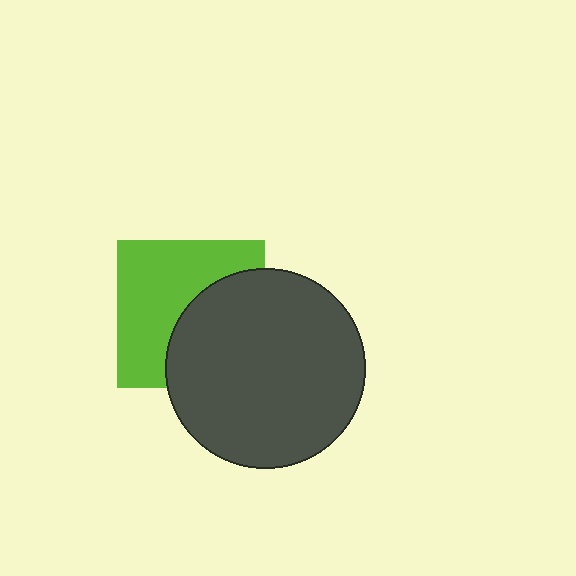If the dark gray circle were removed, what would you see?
You would see the complete lime square.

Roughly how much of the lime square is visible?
About half of it is visible (roughly 55%).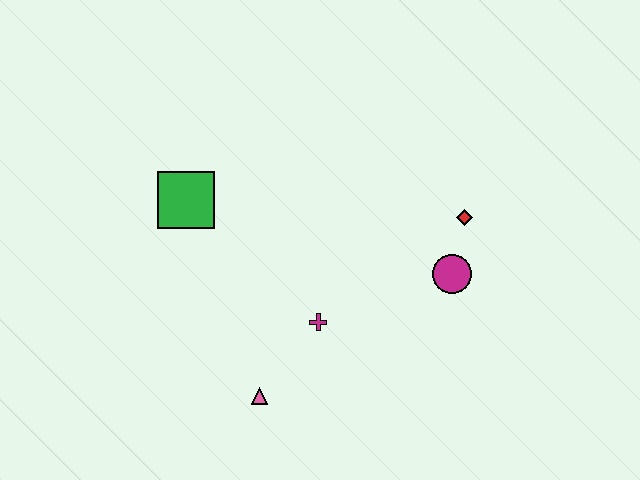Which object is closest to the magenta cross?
The pink triangle is closest to the magenta cross.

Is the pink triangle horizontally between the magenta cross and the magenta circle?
No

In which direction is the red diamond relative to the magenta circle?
The red diamond is above the magenta circle.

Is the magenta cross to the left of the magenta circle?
Yes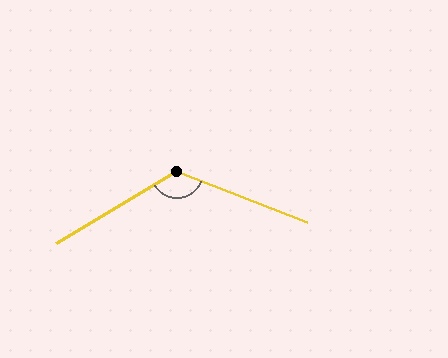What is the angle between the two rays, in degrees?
Approximately 128 degrees.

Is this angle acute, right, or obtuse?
It is obtuse.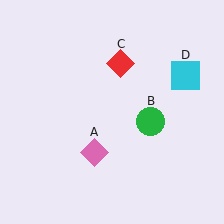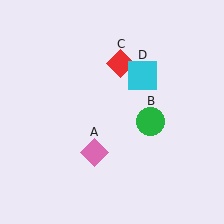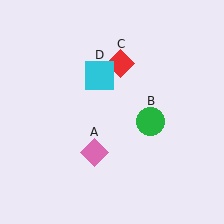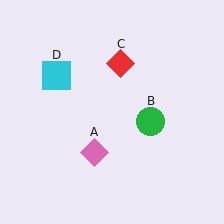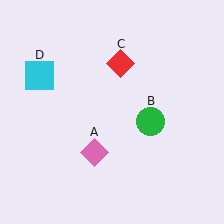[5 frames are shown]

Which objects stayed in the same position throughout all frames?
Pink diamond (object A) and green circle (object B) and red diamond (object C) remained stationary.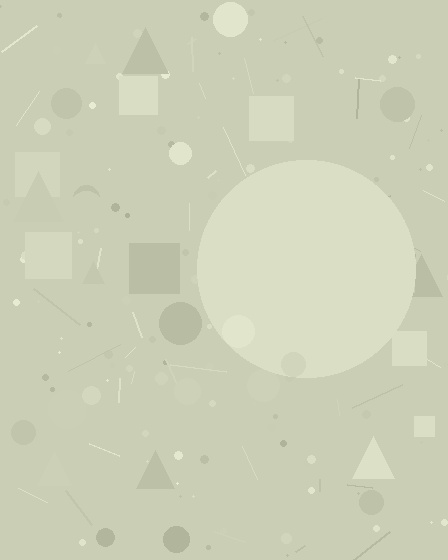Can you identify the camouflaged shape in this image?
The camouflaged shape is a circle.